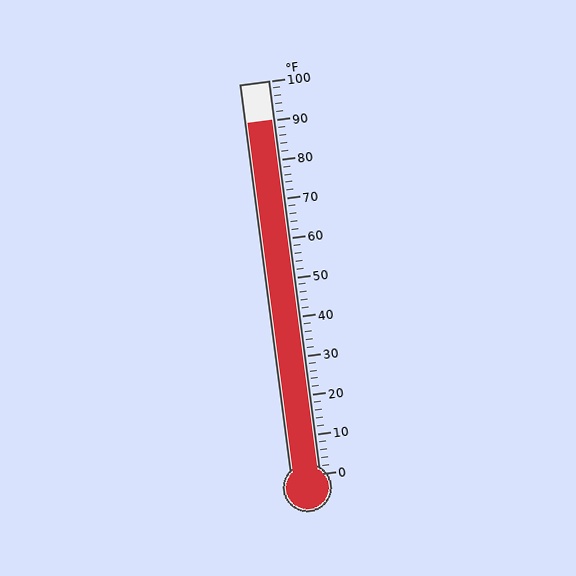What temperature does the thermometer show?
The thermometer shows approximately 90°F.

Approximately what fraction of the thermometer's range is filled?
The thermometer is filled to approximately 90% of its range.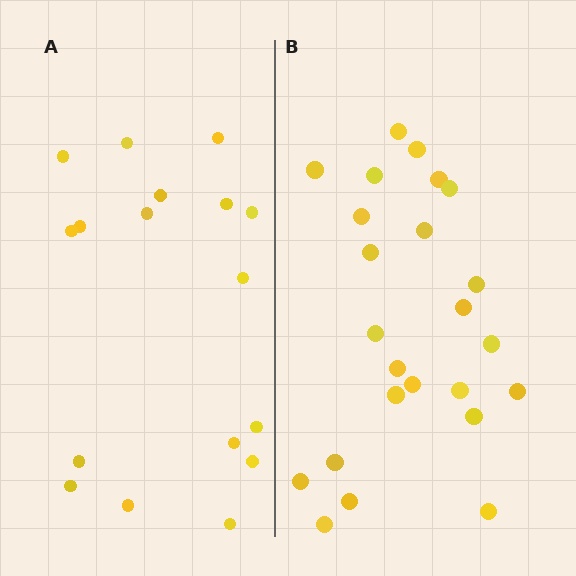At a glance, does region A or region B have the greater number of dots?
Region B (the right region) has more dots.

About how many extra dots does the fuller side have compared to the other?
Region B has roughly 8 or so more dots than region A.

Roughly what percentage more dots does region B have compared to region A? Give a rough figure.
About 40% more.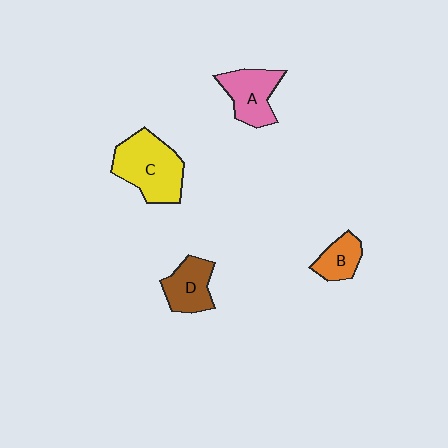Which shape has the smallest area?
Shape B (orange).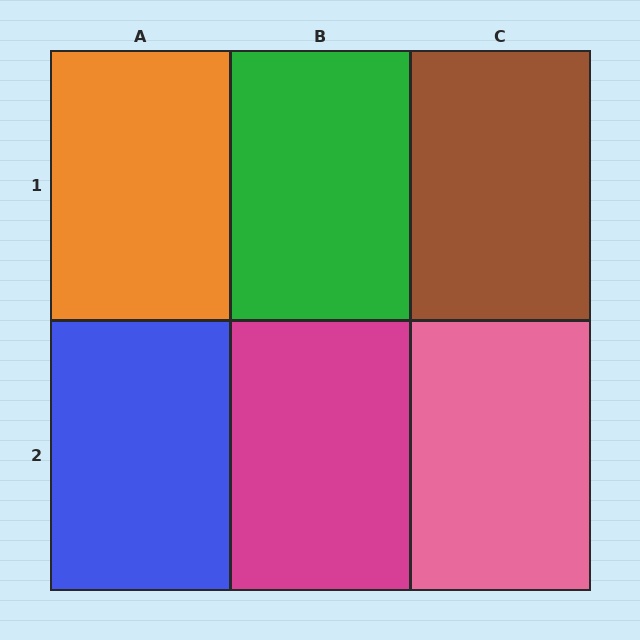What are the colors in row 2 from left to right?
Blue, magenta, pink.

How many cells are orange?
1 cell is orange.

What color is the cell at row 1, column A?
Orange.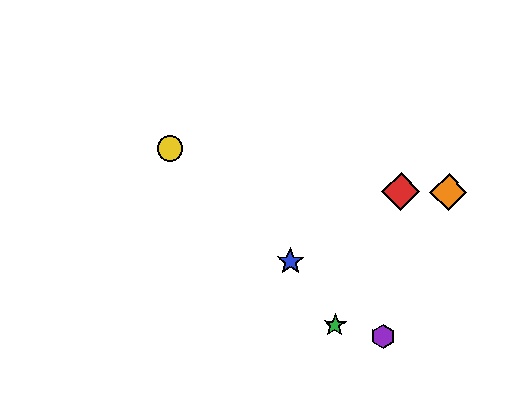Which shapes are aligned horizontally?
The red diamond, the orange diamond are aligned horizontally.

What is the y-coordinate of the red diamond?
The red diamond is at y≈191.